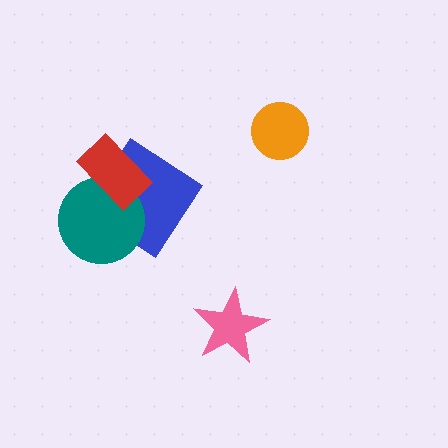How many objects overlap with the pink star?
0 objects overlap with the pink star.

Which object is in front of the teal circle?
The red rectangle is in front of the teal circle.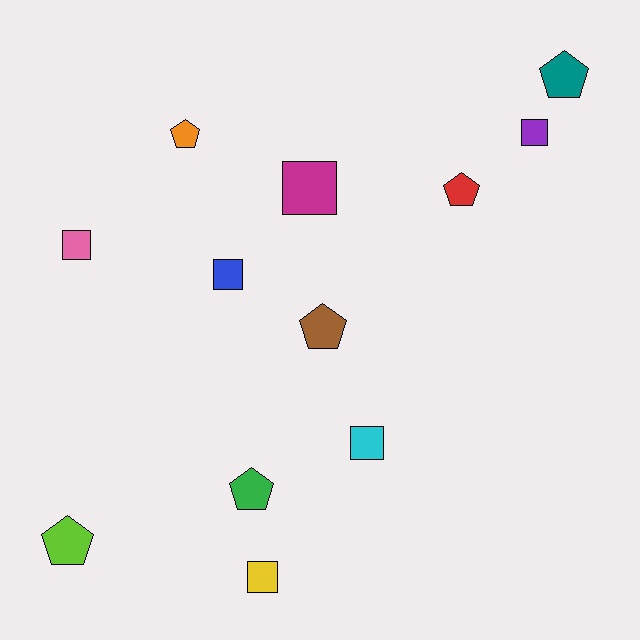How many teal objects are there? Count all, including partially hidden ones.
There is 1 teal object.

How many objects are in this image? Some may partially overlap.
There are 12 objects.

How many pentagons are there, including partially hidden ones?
There are 6 pentagons.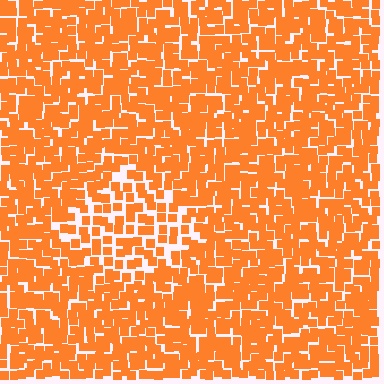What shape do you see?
I see a diamond.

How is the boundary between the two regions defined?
The boundary is defined by a change in element density (approximately 1.7x ratio). All elements are the same color, size, and shape.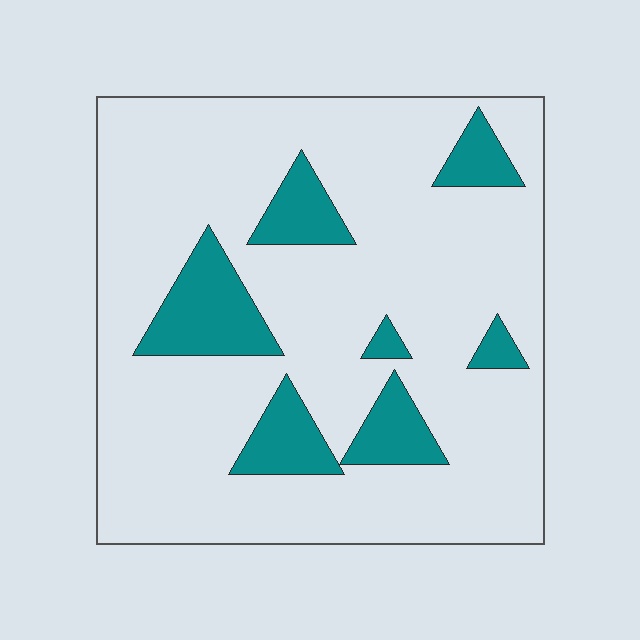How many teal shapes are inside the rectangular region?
7.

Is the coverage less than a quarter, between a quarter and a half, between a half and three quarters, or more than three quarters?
Less than a quarter.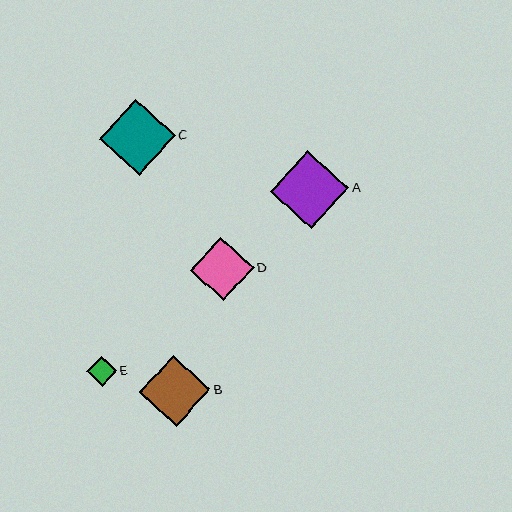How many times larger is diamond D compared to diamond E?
Diamond D is approximately 2.1 times the size of diamond E.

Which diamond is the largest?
Diamond A is the largest with a size of approximately 78 pixels.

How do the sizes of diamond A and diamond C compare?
Diamond A and diamond C are approximately the same size.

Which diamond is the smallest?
Diamond E is the smallest with a size of approximately 30 pixels.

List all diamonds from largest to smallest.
From largest to smallest: A, C, B, D, E.